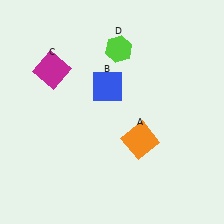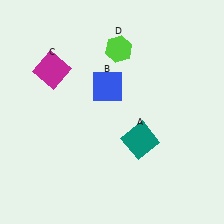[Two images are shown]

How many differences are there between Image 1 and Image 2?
There is 1 difference between the two images.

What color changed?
The square (A) changed from orange in Image 1 to teal in Image 2.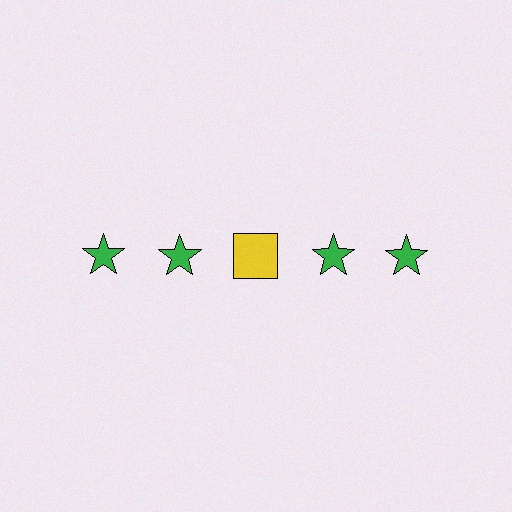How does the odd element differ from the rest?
It differs in both color (yellow instead of green) and shape (square instead of star).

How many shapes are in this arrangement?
There are 5 shapes arranged in a grid pattern.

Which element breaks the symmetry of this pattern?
The yellow square in the top row, center column breaks the symmetry. All other shapes are green stars.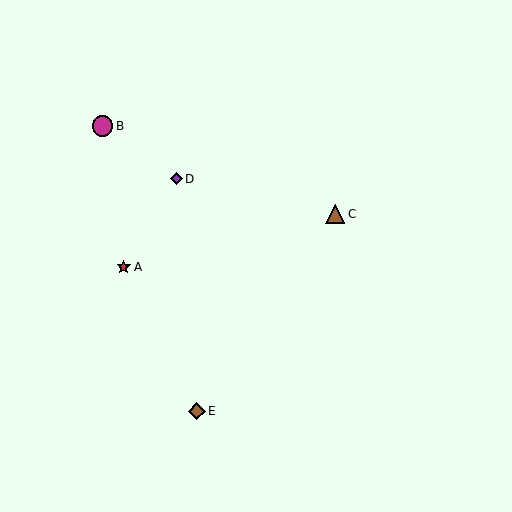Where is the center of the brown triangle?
The center of the brown triangle is at (335, 214).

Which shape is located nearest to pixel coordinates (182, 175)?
The purple diamond (labeled D) at (176, 179) is nearest to that location.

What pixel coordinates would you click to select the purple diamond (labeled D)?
Click at (176, 179) to select the purple diamond D.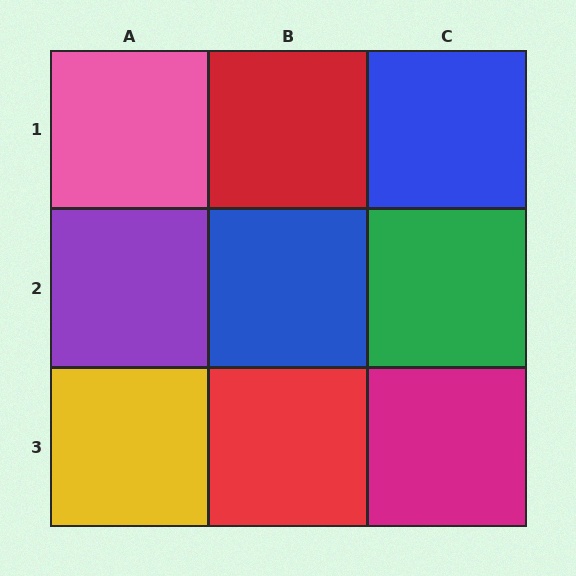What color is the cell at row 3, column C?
Magenta.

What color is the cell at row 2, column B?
Blue.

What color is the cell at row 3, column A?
Yellow.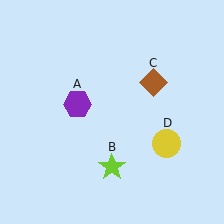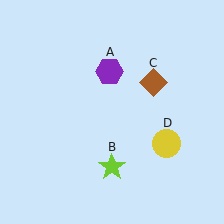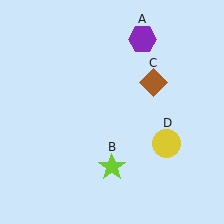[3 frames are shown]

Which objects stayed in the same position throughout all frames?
Lime star (object B) and brown diamond (object C) and yellow circle (object D) remained stationary.